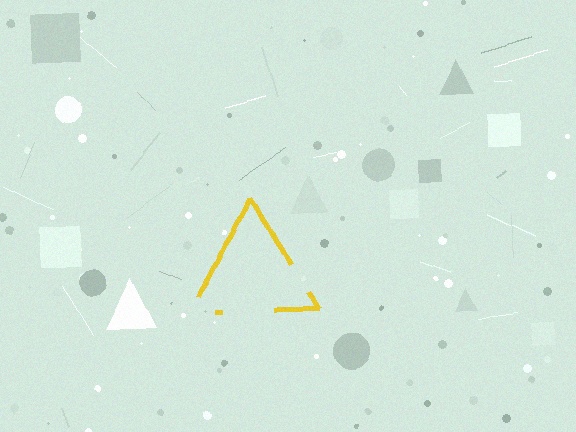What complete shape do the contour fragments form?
The contour fragments form a triangle.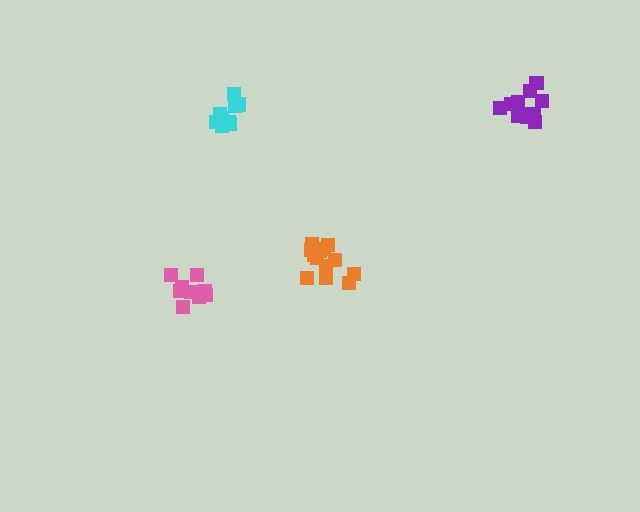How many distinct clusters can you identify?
There are 4 distinct clusters.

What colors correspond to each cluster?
The clusters are colored: pink, orange, cyan, purple.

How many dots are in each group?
Group 1: 9 dots, Group 2: 13 dots, Group 3: 9 dots, Group 4: 11 dots (42 total).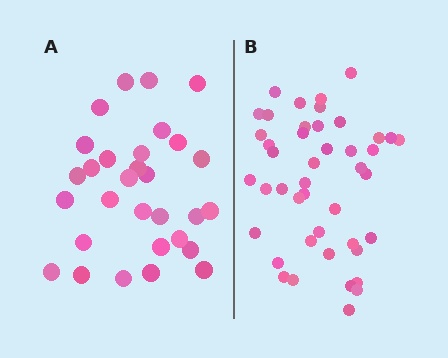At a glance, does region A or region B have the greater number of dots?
Region B (the right region) has more dots.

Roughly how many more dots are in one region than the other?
Region B has approximately 15 more dots than region A.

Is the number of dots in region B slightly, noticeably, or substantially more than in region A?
Region B has substantially more. The ratio is roughly 1.5 to 1.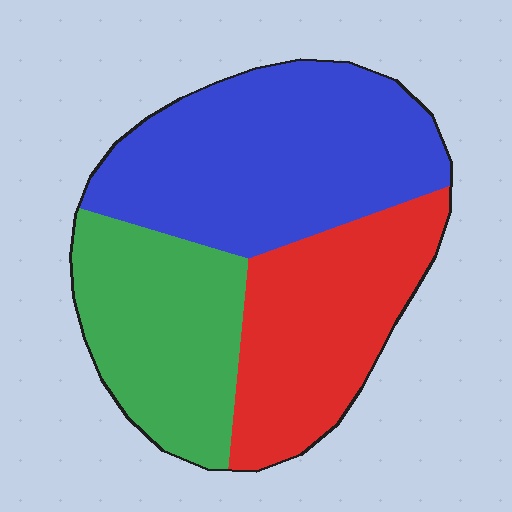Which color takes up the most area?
Blue, at roughly 40%.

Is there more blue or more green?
Blue.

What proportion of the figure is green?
Green covers 28% of the figure.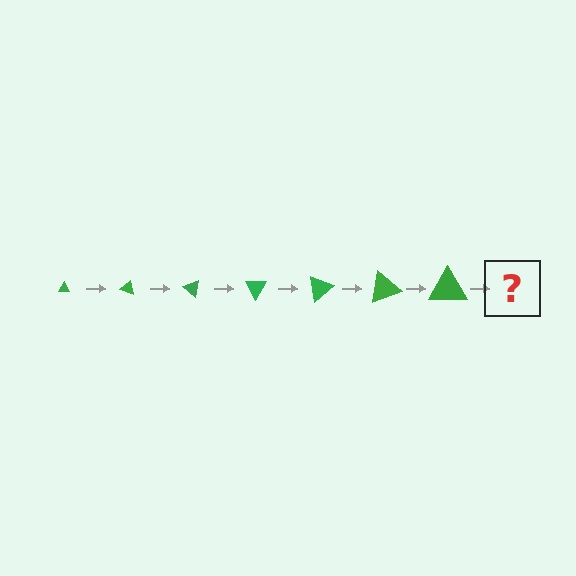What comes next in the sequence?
The next element should be a triangle, larger than the previous one and rotated 140 degrees from the start.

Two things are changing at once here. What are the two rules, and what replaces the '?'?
The two rules are that the triangle grows larger each step and it rotates 20 degrees each step. The '?' should be a triangle, larger than the previous one and rotated 140 degrees from the start.